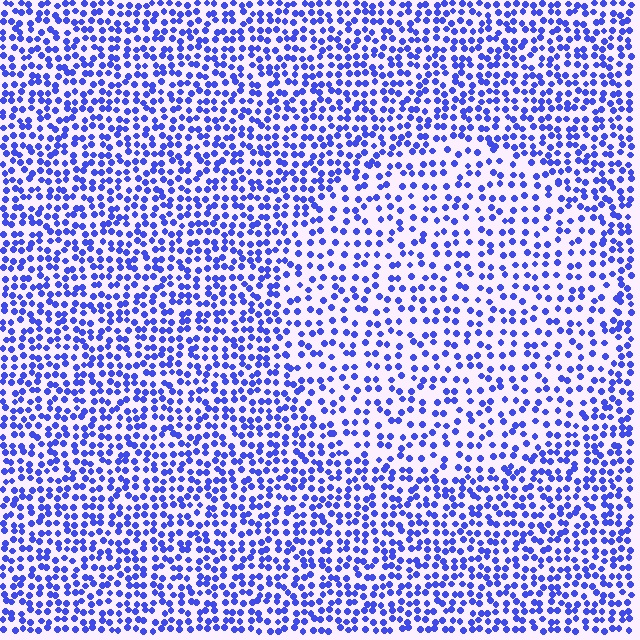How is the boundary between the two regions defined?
The boundary is defined by a change in element density (approximately 1.6x ratio). All elements are the same color, size, and shape.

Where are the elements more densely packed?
The elements are more densely packed outside the circle boundary.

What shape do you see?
I see a circle.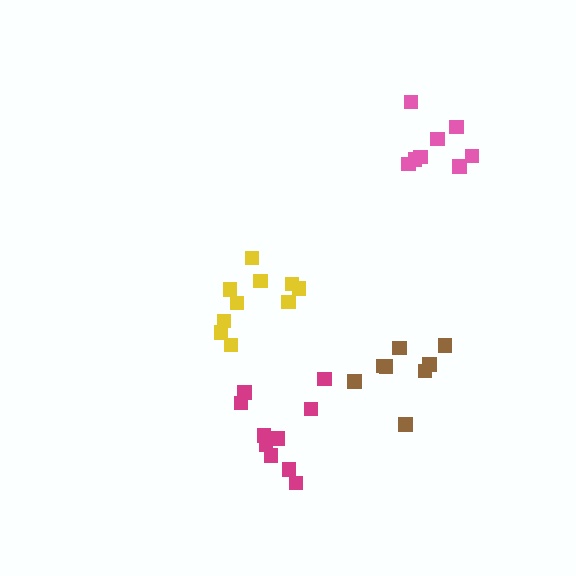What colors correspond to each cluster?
The clusters are colored: brown, yellow, magenta, pink.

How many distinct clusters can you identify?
There are 4 distinct clusters.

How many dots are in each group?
Group 1: 8 dots, Group 2: 10 dots, Group 3: 10 dots, Group 4: 8 dots (36 total).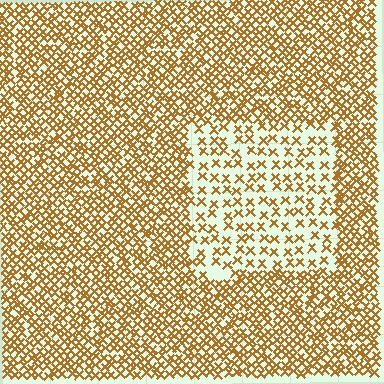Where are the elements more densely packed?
The elements are more densely packed outside the rectangle boundary.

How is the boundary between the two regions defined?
The boundary is defined by a change in element density (approximately 2.2x ratio). All elements are the same color, size, and shape.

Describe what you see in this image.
The image contains small brown elements arranged at two different densities. A rectangle-shaped region is visible where the elements are less densely packed than the surrounding area.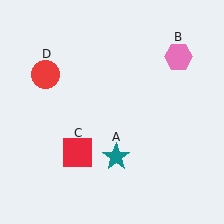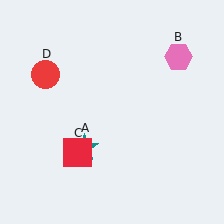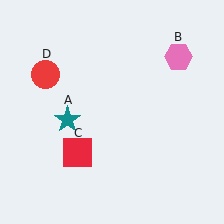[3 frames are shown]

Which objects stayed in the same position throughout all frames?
Pink hexagon (object B) and red square (object C) and red circle (object D) remained stationary.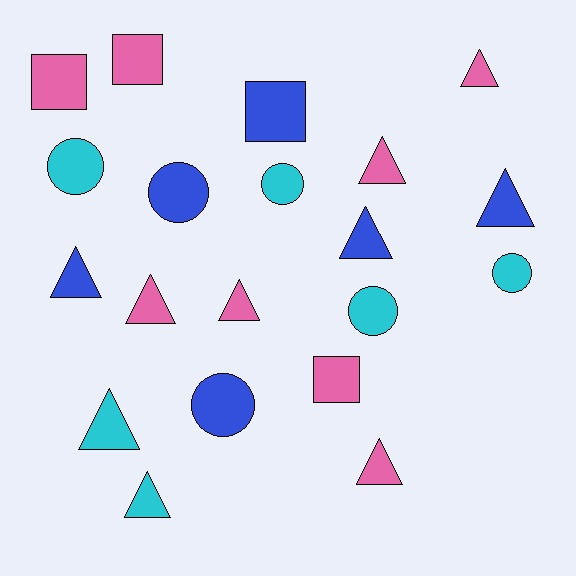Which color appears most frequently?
Pink, with 8 objects.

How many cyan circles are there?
There are 4 cyan circles.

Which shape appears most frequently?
Triangle, with 10 objects.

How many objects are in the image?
There are 20 objects.